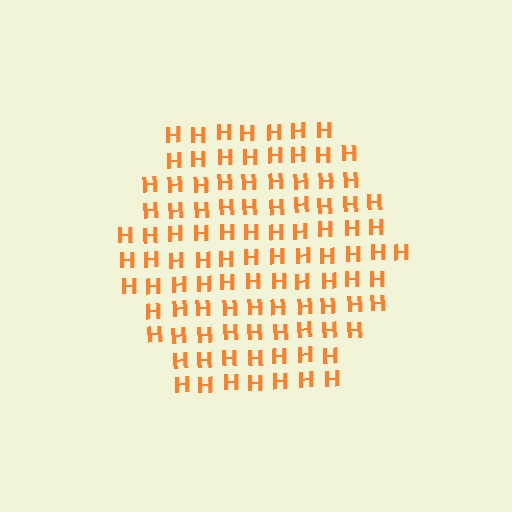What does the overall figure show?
The overall figure shows a hexagon.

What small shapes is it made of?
It is made of small letter H's.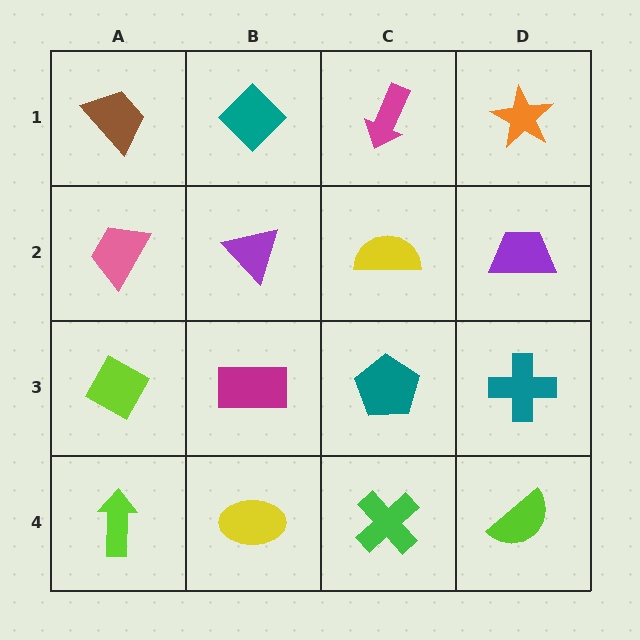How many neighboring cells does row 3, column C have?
4.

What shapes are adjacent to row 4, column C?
A teal pentagon (row 3, column C), a yellow ellipse (row 4, column B), a lime semicircle (row 4, column D).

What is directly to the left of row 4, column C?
A yellow ellipse.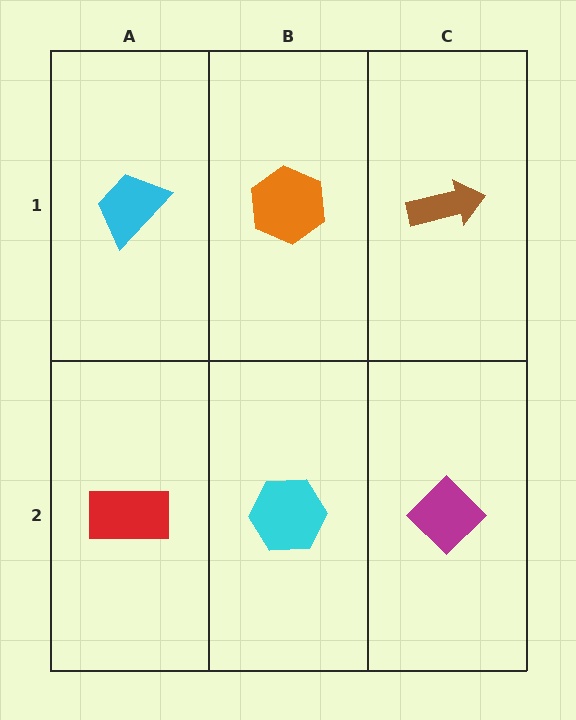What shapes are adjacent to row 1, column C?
A magenta diamond (row 2, column C), an orange hexagon (row 1, column B).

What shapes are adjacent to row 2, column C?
A brown arrow (row 1, column C), a cyan hexagon (row 2, column B).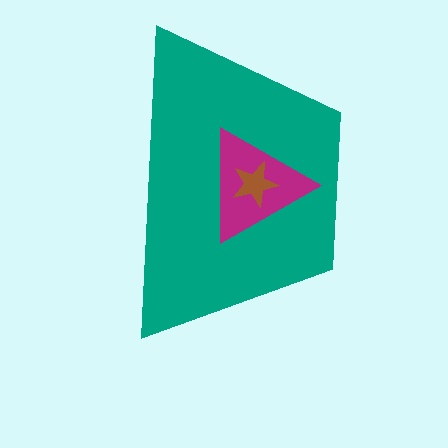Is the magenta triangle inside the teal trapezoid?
Yes.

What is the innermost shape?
The brown star.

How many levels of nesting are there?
3.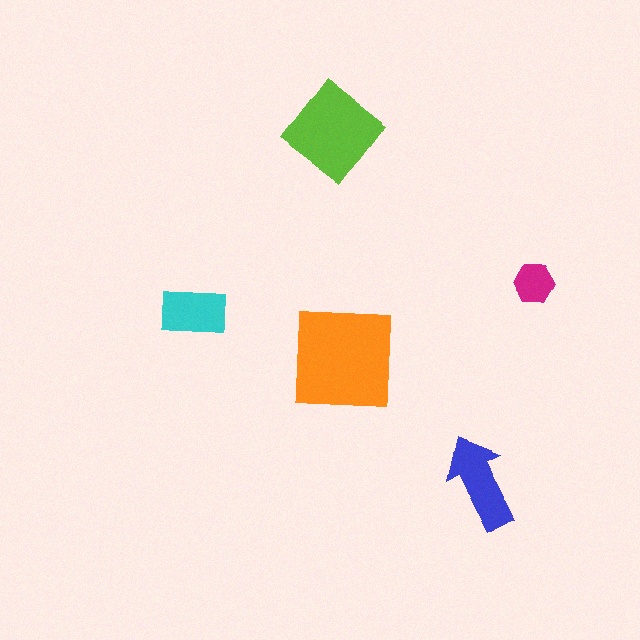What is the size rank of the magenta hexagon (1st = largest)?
5th.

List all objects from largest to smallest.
The orange square, the lime diamond, the blue arrow, the cyan rectangle, the magenta hexagon.